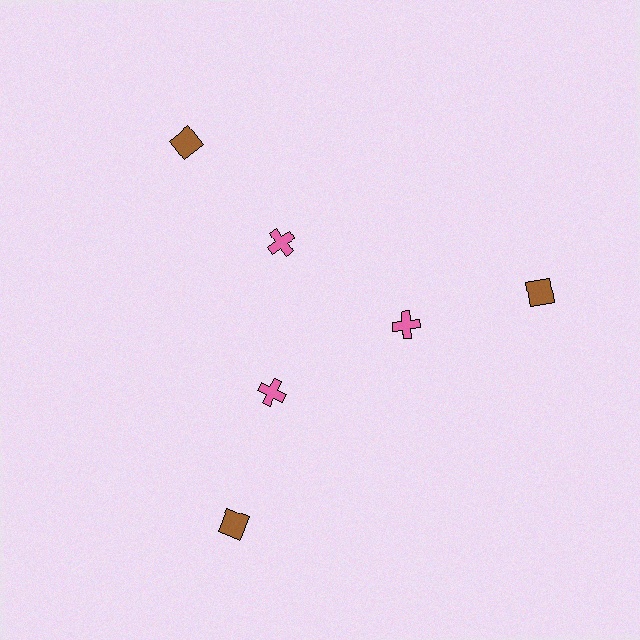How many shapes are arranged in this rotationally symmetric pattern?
There are 6 shapes, arranged in 3 groups of 2.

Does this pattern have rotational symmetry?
Yes, this pattern has 3-fold rotational symmetry. It looks the same after rotating 120 degrees around the center.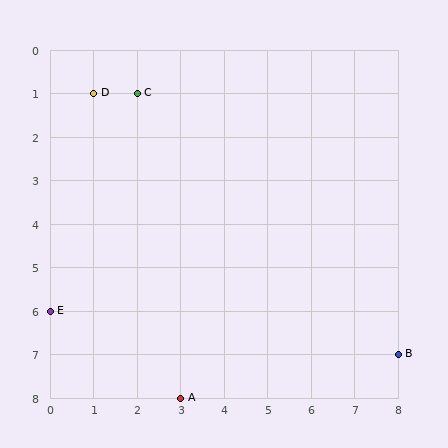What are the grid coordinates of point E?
Point E is at grid coordinates (0, 6).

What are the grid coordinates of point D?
Point D is at grid coordinates (1, 1).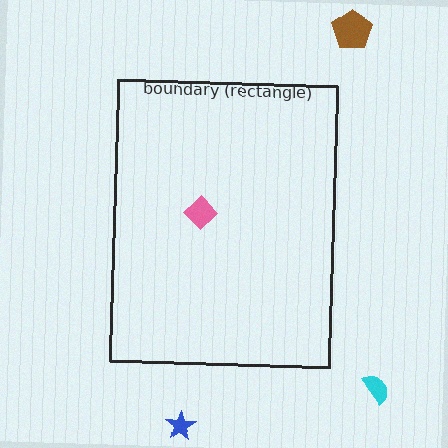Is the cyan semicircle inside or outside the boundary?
Outside.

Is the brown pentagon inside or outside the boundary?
Outside.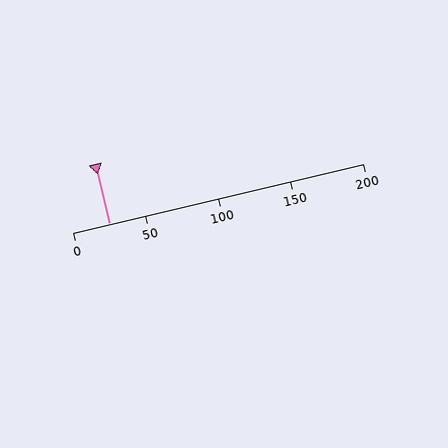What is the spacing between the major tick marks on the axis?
The major ticks are spaced 50 apart.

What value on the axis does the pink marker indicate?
The marker indicates approximately 25.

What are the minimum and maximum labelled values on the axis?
The axis runs from 0 to 200.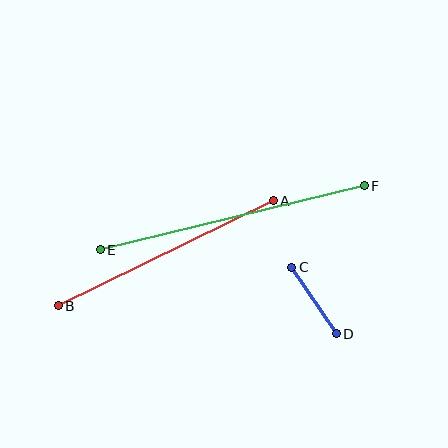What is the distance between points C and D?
The distance is approximately 80 pixels.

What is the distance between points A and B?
The distance is approximately 239 pixels.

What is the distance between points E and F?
The distance is approximately 272 pixels.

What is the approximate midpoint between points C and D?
The midpoint is at approximately (314, 300) pixels.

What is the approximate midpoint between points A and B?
The midpoint is at approximately (166, 253) pixels.